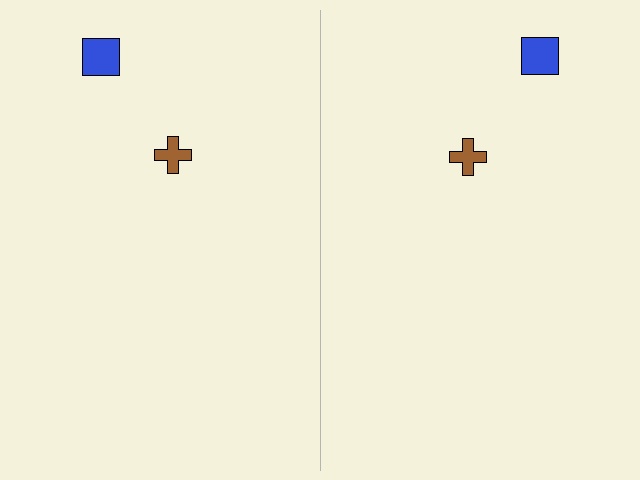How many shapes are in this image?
There are 4 shapes in this image.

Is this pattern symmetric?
Yes, this pattern has bilateral (reflection) symmetry.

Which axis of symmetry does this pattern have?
The pattern has a vertical axis of symmetry running through the center of the image.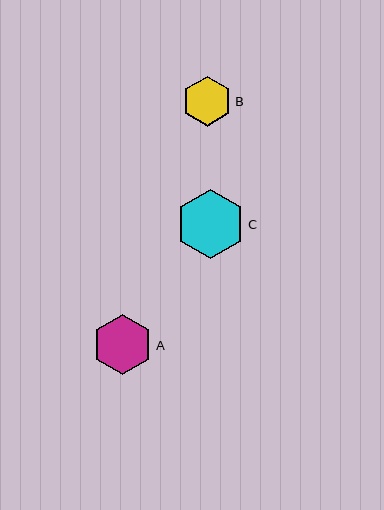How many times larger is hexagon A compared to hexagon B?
Hexagon A is approximately 1.2 times the size of hexagon B.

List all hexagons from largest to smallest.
From largest to smallest: C, A, B.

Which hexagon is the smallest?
Hexagon B is the smallest with a size of approximately 50 pixels.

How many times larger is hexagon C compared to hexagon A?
Hexagon C is approximately 1.2 times the size of hexagon A.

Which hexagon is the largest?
Hexagon C is the largest with a size of approximately 69 pixels.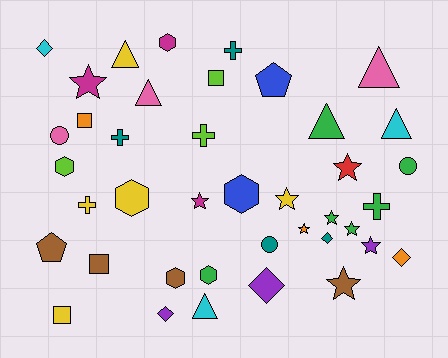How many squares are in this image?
There are 4 squares.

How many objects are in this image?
There are 40 objects.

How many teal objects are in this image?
There are 4 teal objects.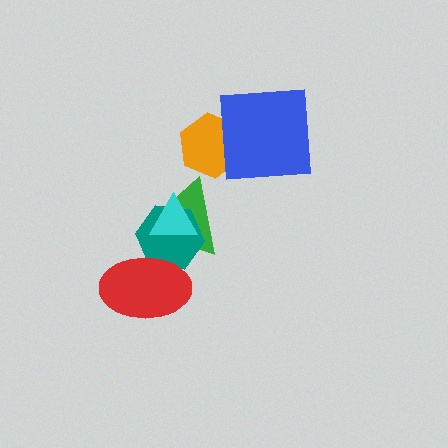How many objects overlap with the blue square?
1 object overlaps with the blue square.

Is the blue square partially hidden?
No, no other shape covers it.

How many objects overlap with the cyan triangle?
2 objects overlap with the cyan triangle.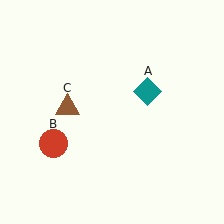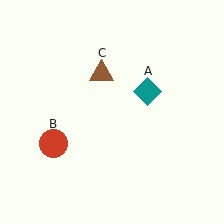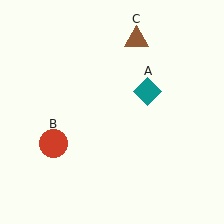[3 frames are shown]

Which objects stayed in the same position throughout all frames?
Teal diamond (object A) and red circle (object B) remained stationary.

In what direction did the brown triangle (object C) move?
The brown triangle (object C) moved up and to the right.